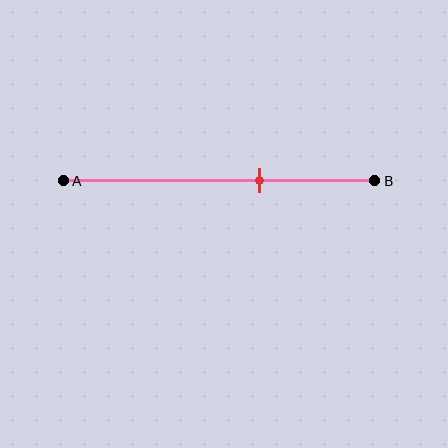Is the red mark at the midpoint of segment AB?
No, the mark is at about 65% from A, not at the 50% midpoint.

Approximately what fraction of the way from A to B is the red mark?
The red mark is approximately 65% of the way from A to B.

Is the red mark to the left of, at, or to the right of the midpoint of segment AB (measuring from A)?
The red mark is to the right of the midpoint of segment AB.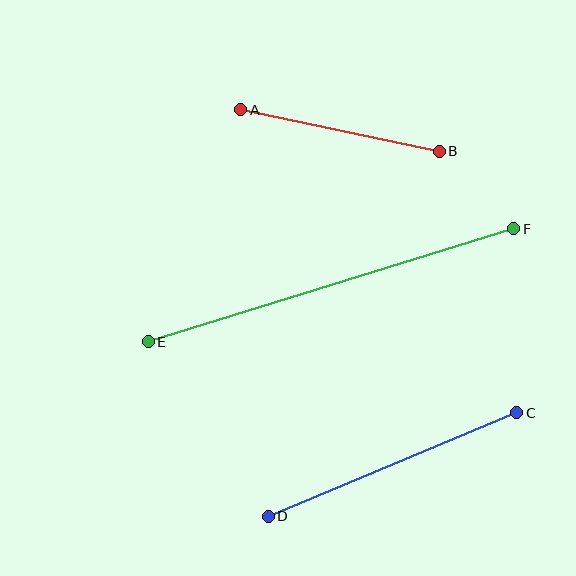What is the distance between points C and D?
The distance is approximately 269 pixels.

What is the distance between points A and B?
The distance is approximately 203 pixels.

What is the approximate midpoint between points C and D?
The midpoint is at approximately (393, 464) pixels.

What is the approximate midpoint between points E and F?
The midpoint is at approximately (331, 285) pixels.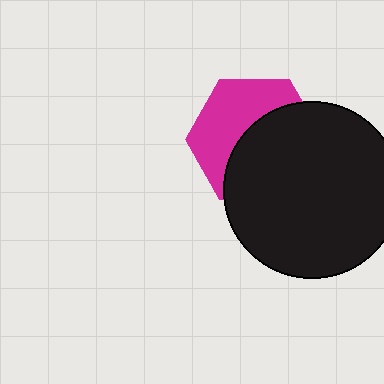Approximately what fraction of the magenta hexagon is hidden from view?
Roughly 54% of the magenta hexagon is hidden behind the black circle.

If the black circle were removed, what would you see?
You would see the complete magenta hexagon.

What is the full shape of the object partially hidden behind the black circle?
The partially hidden object is a magenta hexagon.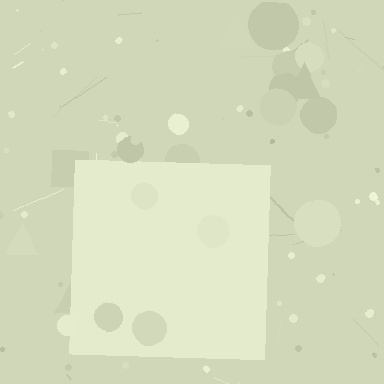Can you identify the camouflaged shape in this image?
The camouflaged shape is a square.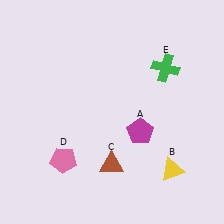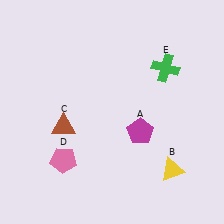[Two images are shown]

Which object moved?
The brown triangle (C) moved left.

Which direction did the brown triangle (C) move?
The brown triangle (C) moved left.